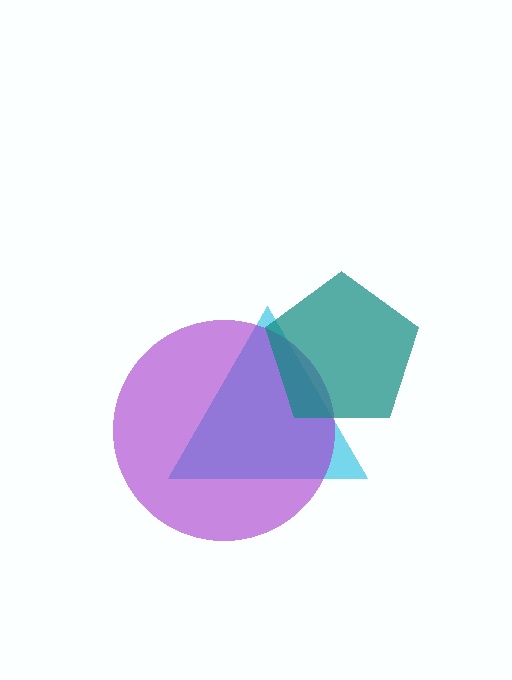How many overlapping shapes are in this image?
There are 3 overlapping shapes in the image.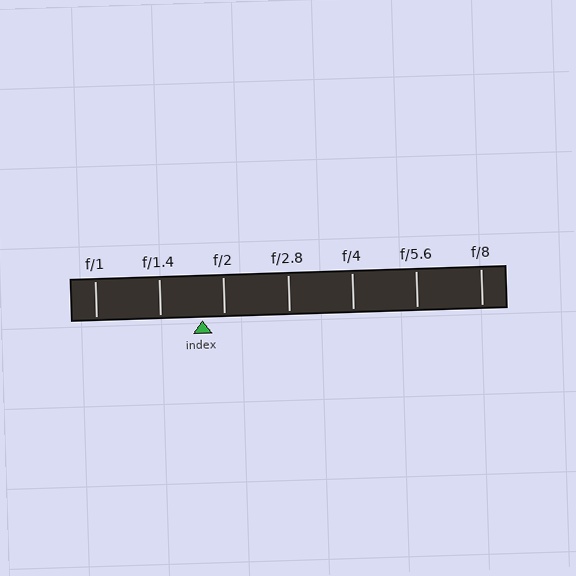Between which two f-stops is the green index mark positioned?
The index mark is between f/1.4 and f/2.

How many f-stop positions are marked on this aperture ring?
There are 7 f-stop positions marked.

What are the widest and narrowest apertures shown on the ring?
The widest aperture shown is f/1 and the narrowest is f/8.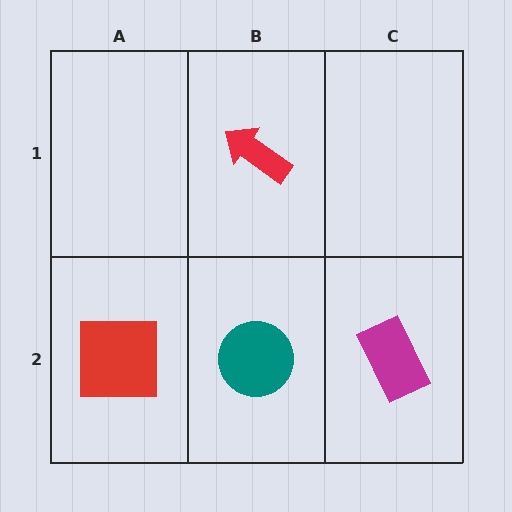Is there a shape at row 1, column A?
No, that cell is empty.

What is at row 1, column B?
A red arrow.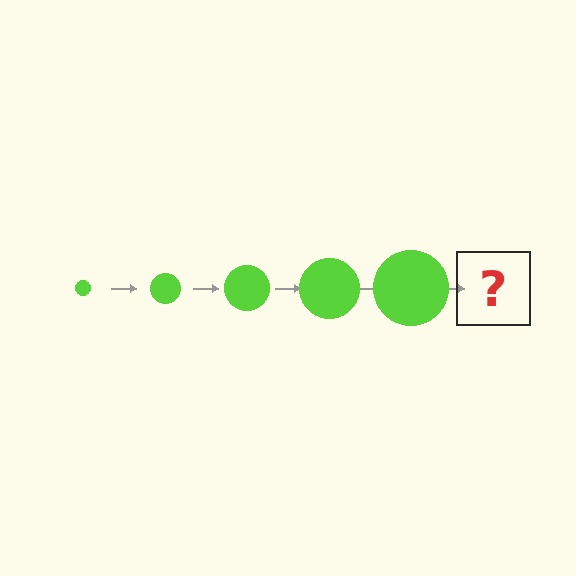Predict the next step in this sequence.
The next step is a lime circle, larger than the previous one.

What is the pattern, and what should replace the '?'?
The pattern is that the circle gets progressively larger each step. The '?' should be a lime circle, larger than the previous one.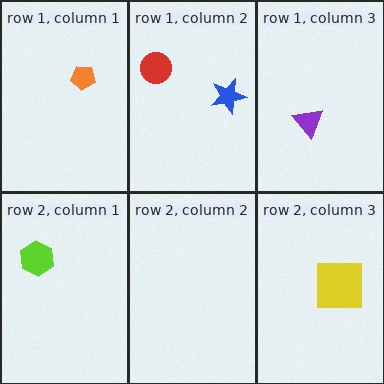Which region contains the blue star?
The row 1, column 2 region.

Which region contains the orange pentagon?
The row 1, column 1 region.